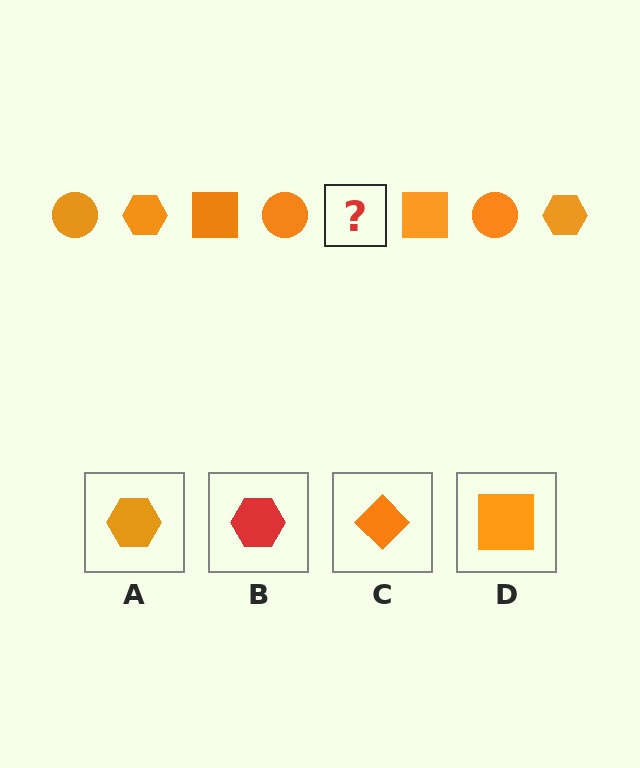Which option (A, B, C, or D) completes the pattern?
A.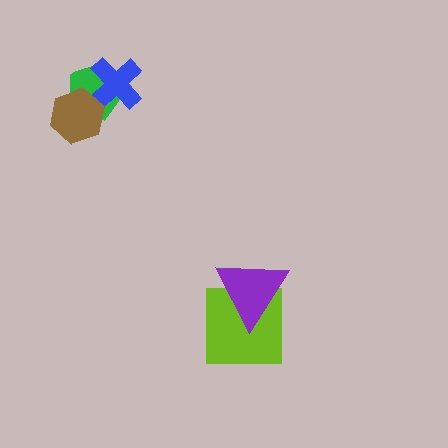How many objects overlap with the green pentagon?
2 objects overlap with the green pentagon.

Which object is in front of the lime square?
The purple triangle is in front of the lime square.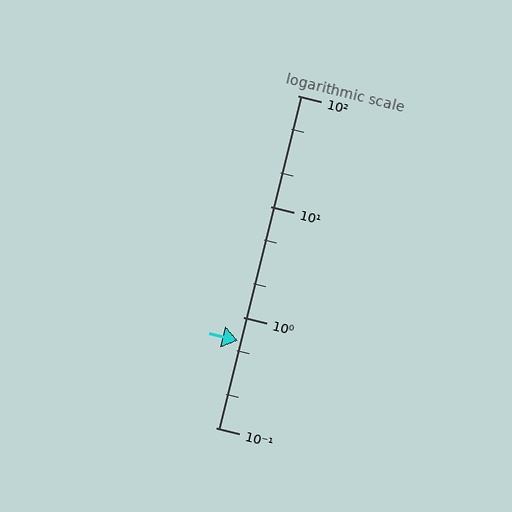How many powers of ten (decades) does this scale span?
The scale spans 3 decades, from 0.1 to 100.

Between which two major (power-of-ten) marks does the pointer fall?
The pointer is between 0.1 and 1.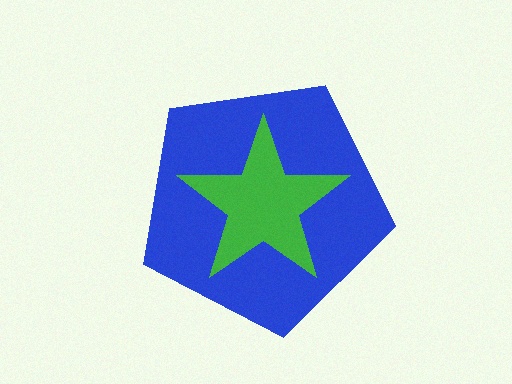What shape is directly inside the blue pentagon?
The green star.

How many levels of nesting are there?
2.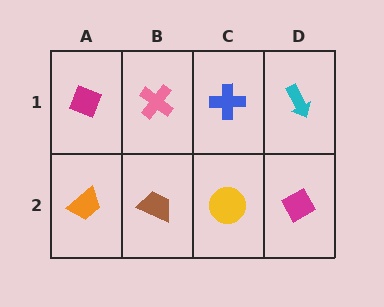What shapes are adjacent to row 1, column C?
A yellow circle (row 2, column C), a pink cross (row 1, column B), a cyan arrow (row 1, column D).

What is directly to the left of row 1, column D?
A blue cross.